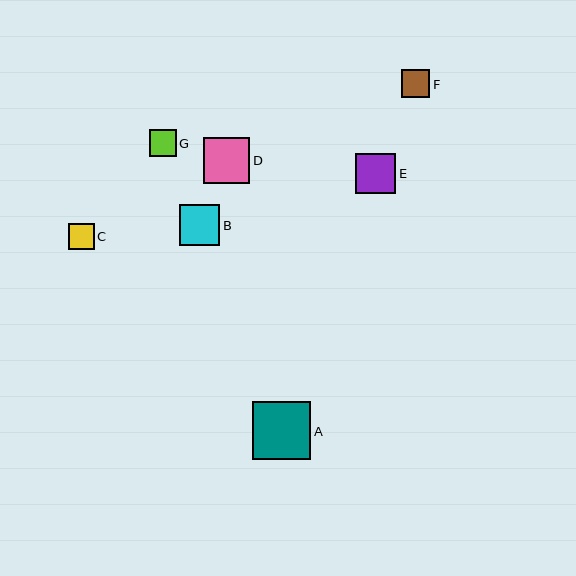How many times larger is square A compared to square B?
Square A is approximately 1.5 times the size of square B.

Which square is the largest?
Square A is the largest with a size of approximately 58 pixels.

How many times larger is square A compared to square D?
Square A is approximately 1.3 times the size of square D.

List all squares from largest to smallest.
From largest to smallest: A, D, B, E, F, G, C.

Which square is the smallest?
Square C is the smallest with a size of approximately 26 pixels.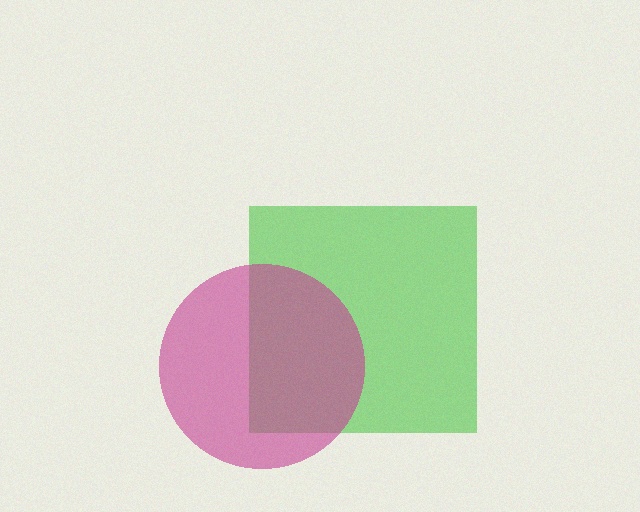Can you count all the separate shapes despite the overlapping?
Yes, there are 2 separate shapes.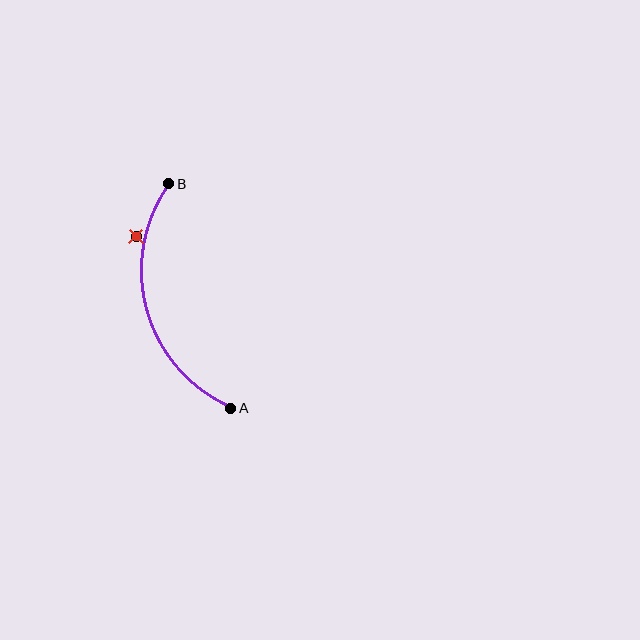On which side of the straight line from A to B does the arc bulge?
The arc bulges to the left of the straight line connecting A and B.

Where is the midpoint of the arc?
The arc midpoint is the point on the curve farthest from the straight line joining A and B. It sits to the left of that line.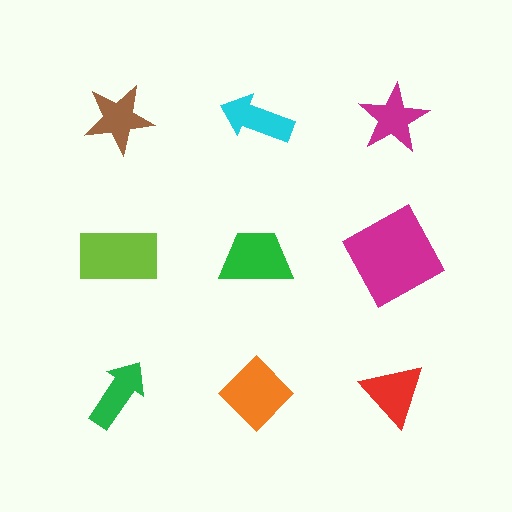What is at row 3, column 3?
A red triangle.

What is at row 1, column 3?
A magenta star.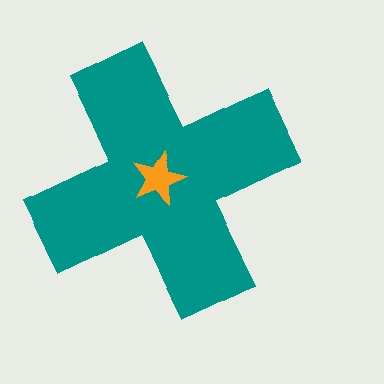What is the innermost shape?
The orange star.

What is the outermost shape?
The teal cross.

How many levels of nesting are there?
2.